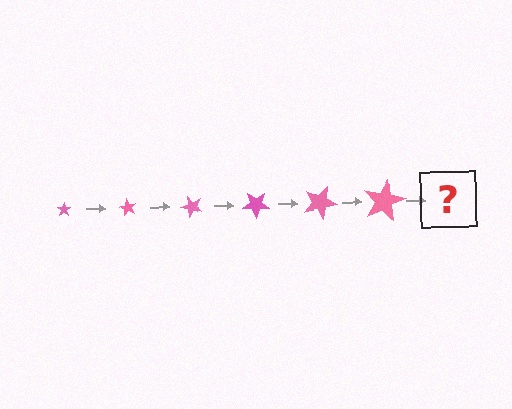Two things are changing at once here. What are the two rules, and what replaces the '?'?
The two rules are that the star grows larger each step and it rotates 60 degrees each step. The '?' should be a star, larger than the previous one and rotated 360 degrees from the start.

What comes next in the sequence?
The next element should be a star, larger than the previous one and rotated 360 degrees from the start.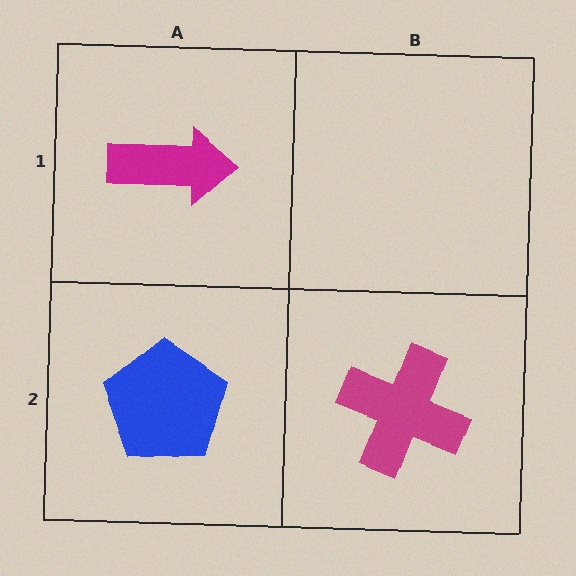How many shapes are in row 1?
1 shape.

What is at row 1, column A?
A magenta arrow.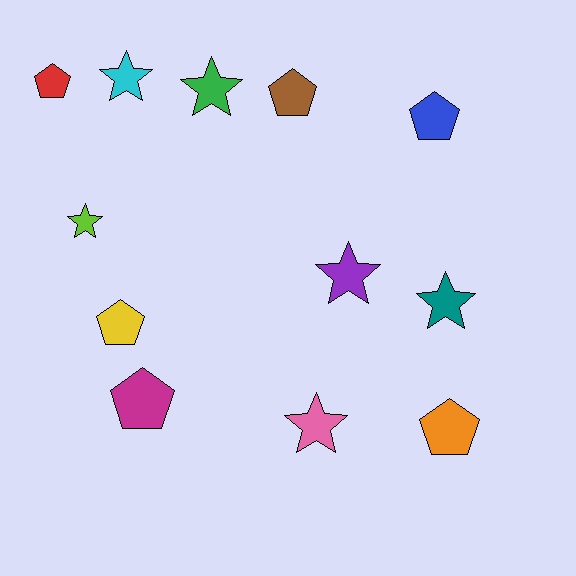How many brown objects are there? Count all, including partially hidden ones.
There is 1 brown object.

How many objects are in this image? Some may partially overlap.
There are 12 objects.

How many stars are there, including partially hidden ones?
There are 6 stars.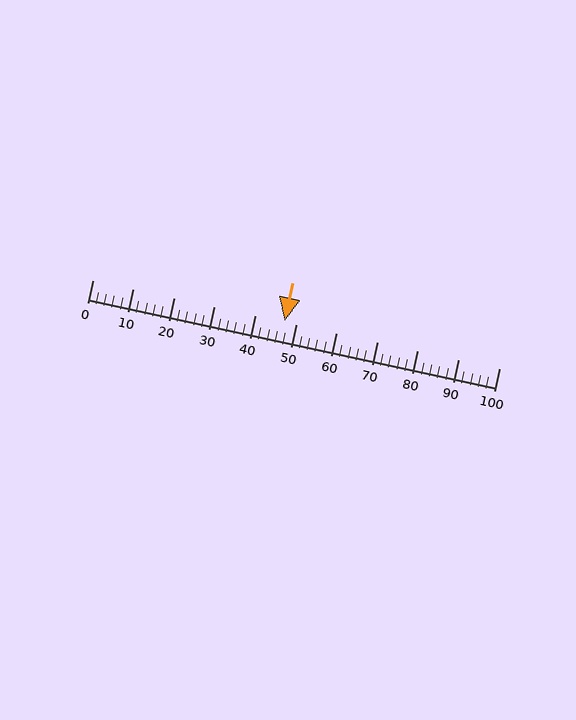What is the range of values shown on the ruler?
The ruler shows values from 0 to 100.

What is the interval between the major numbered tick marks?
The major tick marks are spaced 10 units apart.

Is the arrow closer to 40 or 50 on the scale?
The arrow is closer to 50.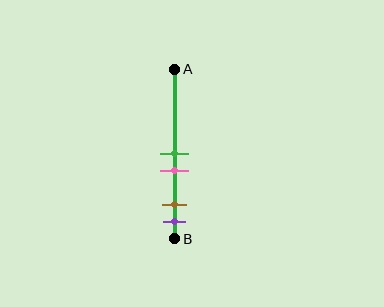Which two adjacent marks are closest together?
The green and pink marks are the closest adjacent pair.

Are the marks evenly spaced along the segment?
No, the marks are not evenly spaced.